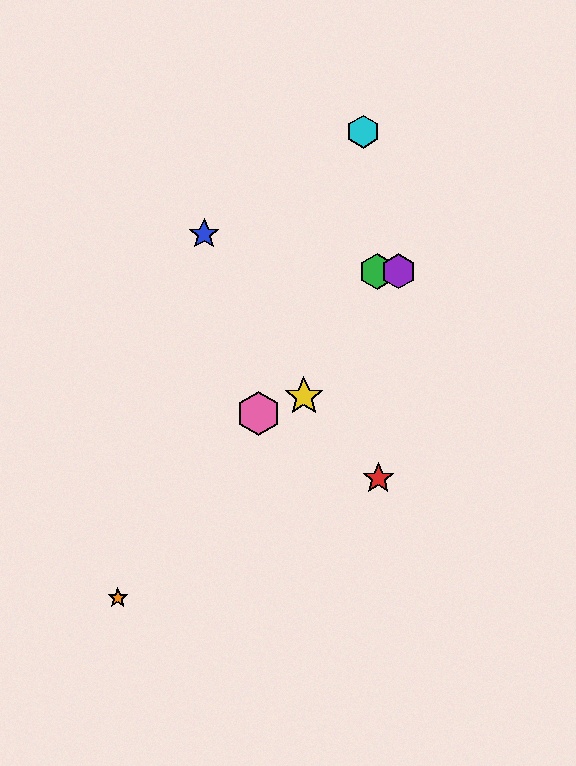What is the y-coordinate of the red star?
The red star is at y≈479.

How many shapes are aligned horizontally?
2 shapes (the green hexagon, the purple hexagon) are aligned horizontally.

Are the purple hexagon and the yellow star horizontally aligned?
No, the purple hexagon is at y≈271 and the yellow star is at y≈397.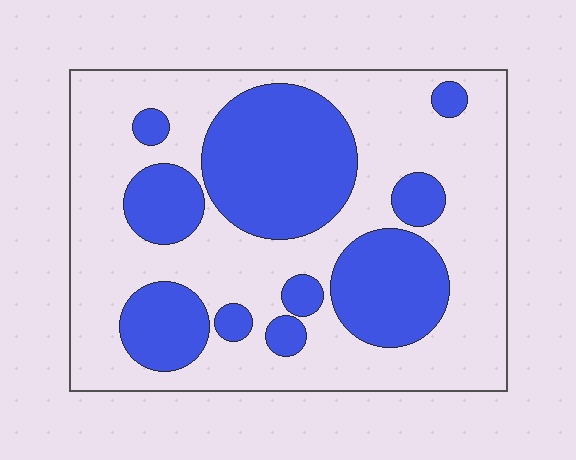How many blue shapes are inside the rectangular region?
10.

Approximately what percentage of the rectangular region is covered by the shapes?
Approximately 35%.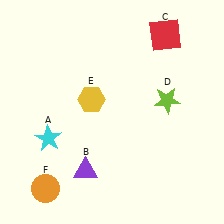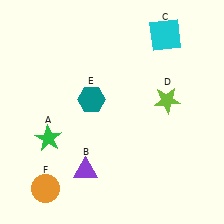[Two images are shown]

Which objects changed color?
A changed from cyan to green. C changed from red to cyan. E changed from yellow to teal.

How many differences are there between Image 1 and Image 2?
There are 3 differences between the two images.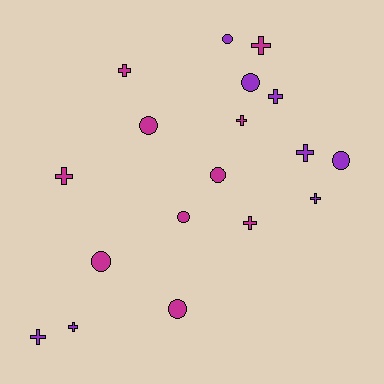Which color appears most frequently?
Magenta, with 10 objects.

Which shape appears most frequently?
Cross, with 10 objects.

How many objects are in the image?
There are 18 objects.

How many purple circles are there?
There are 3 purple circles.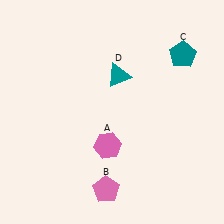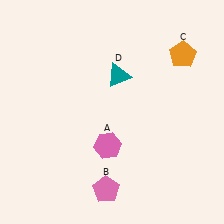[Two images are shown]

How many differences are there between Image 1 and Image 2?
There is 1 difference between the two images.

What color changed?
The pentagon (C) changed from teal in Image 1 to orange in Image 2.